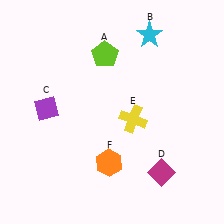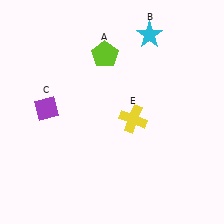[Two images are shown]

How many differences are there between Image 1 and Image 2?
There are 2 differences between the two images.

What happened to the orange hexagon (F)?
The orange hexagon (F) was removed in Image 2. It was in the bottom-left area of Image 1.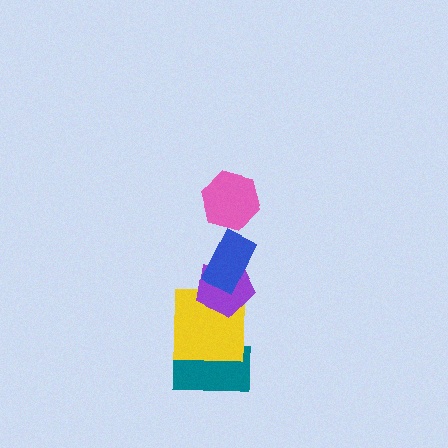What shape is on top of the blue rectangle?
The pink hexagon is on top of the blue rectangle.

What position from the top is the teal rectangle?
The teal rectangle is 5th from the top.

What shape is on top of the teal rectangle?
The yellow square is on top of the teal rectangle.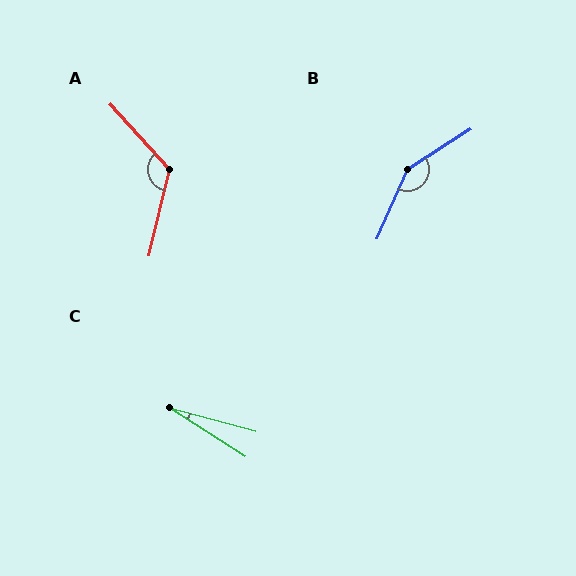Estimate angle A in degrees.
Approximately 125 degrees.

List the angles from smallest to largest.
C (17°), A (125°), B (147°).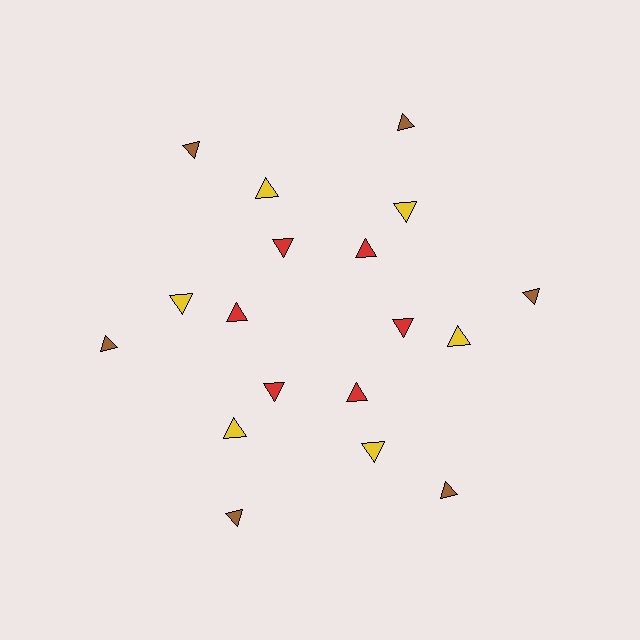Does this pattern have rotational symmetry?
Yes, this pattern has 6-fold rotational symmetry. It looks the same after rotating 60 degrees around the center.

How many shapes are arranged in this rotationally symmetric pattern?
There are 18 shapes, arranged in 6 groups of 3.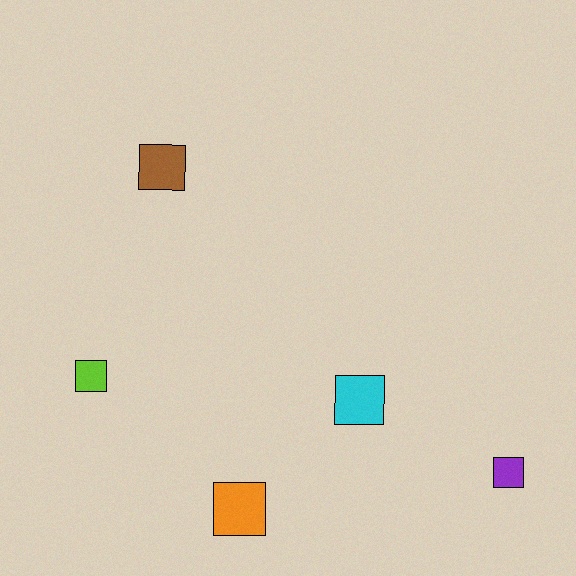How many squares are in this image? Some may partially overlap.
There are 5 squares.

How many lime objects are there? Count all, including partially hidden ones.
There is 1 lime object.